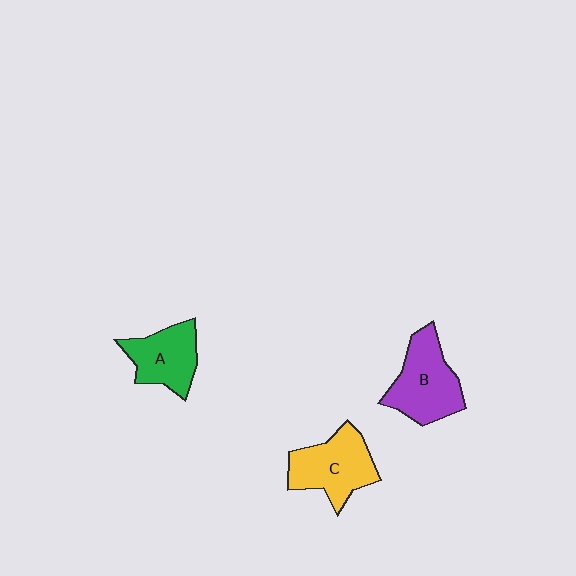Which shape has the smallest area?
Shape A (green).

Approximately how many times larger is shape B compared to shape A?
Approximately 1.2 times.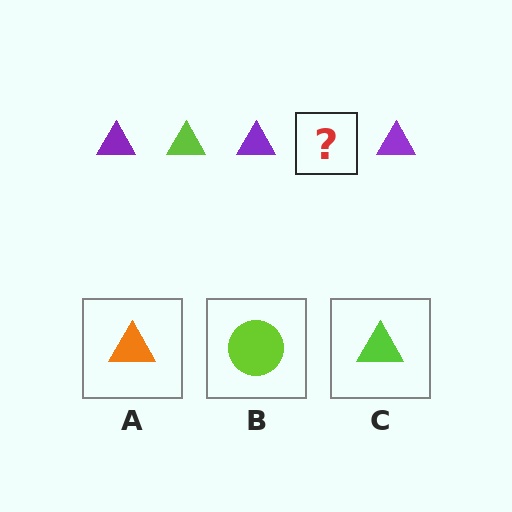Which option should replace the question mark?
Option C.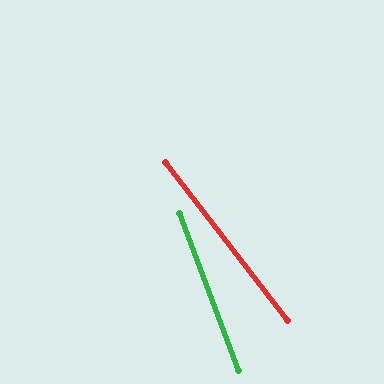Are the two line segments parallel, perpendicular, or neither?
Neither parallel nor perpendicular — they differ by about 17°.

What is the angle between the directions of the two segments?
Approximately 17 degrees.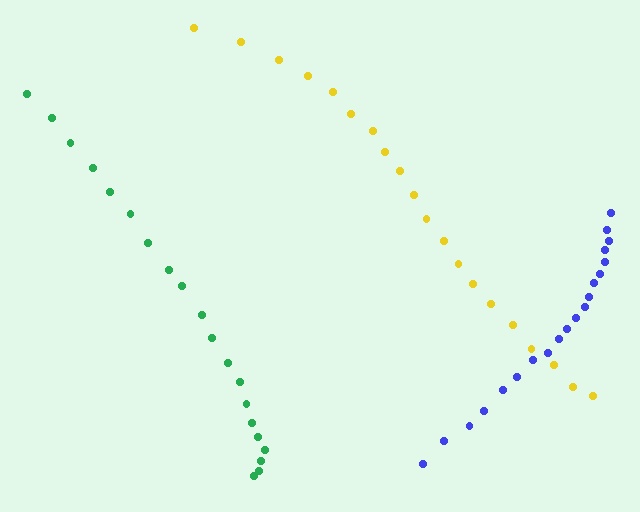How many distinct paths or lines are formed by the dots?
There are 3 distinct paths.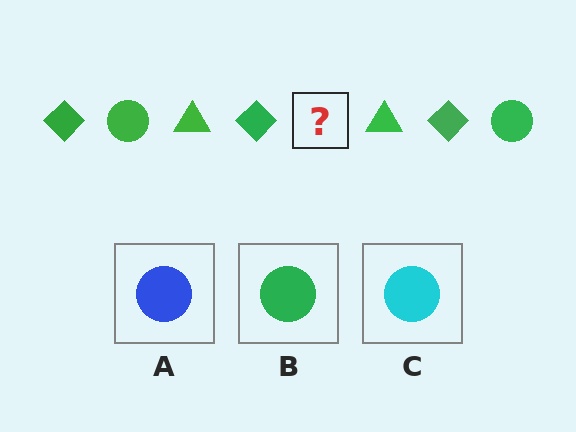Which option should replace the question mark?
Option B.